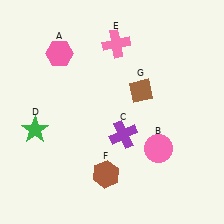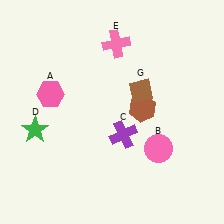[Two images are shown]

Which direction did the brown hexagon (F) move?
The brown hexagon (F) moved up.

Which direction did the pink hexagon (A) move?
The pink hexagon (A) moved down.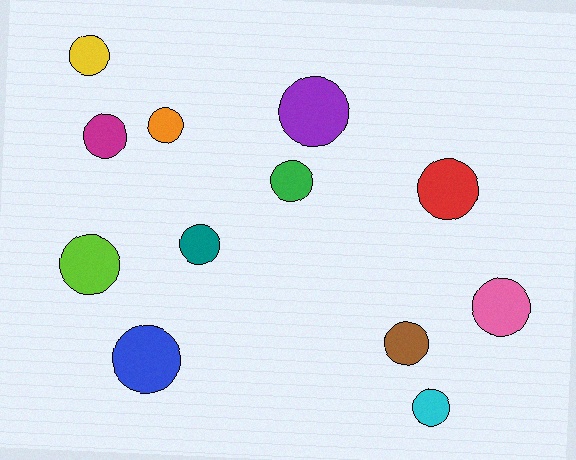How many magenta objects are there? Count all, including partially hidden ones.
There is 1 magenta object.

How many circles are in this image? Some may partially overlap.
There are 12 circles.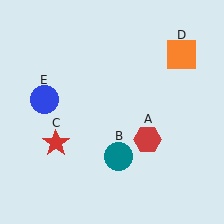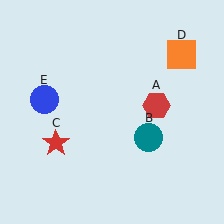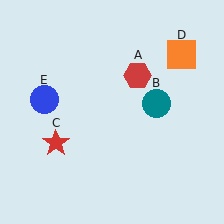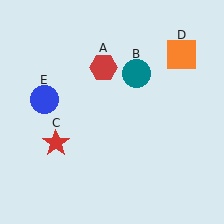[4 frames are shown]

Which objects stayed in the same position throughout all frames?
Red star (object C) and orange square (object D) and blue circle (object E) remained stationary.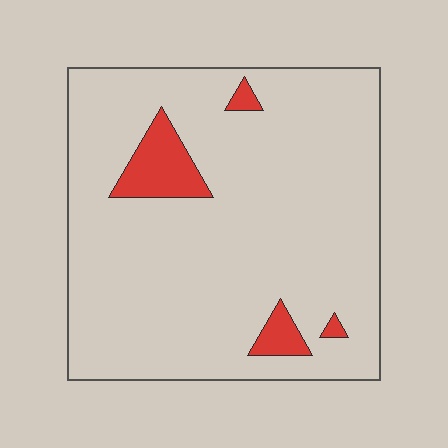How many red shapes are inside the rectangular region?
4.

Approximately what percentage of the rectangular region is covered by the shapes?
Approximately 10%.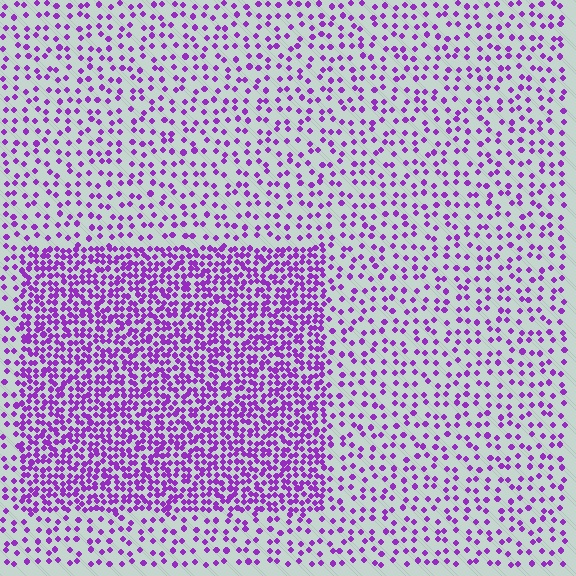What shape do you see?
I see a rectangle.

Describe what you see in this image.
The image contains small purple elements arranged at two different densities. A rectangle-shaped region is visible where the elements are more densely packed than the surrounding area.